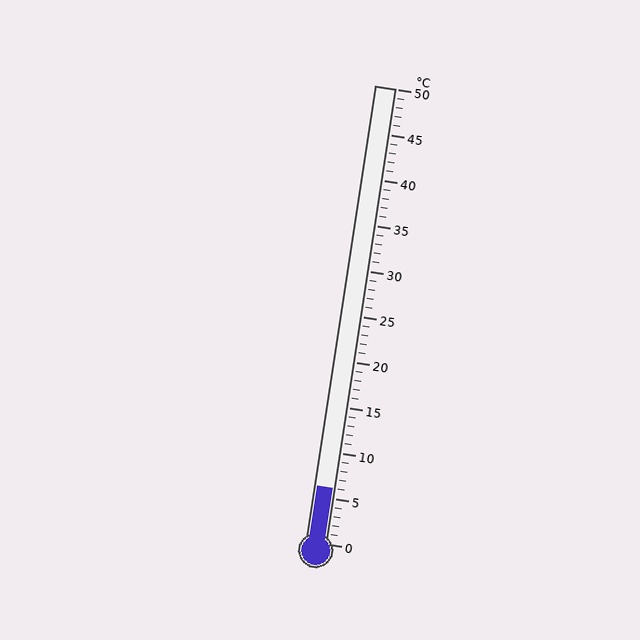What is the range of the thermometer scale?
The thermometer scale ranges from 0°C to 50°C.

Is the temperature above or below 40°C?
The temperature is below 40°C.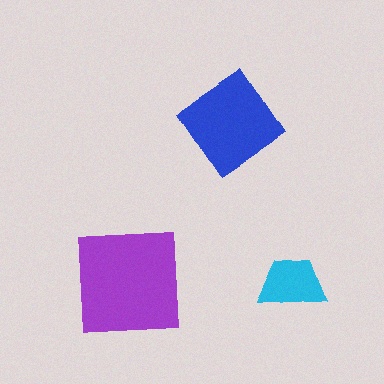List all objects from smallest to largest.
The cyan trapezoid, the blue diamond, the purple square.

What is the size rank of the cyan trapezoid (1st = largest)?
3rd.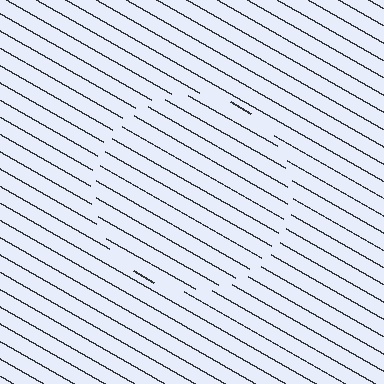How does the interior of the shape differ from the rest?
The interior of the shape contains the same grating, shifted by half a period — the contour is defined by the phase discontinuity where line-ends from the inner and outer gratings abut.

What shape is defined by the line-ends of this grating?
An illusory circle. The interior of the shape contains the same grating, shifted by half a period — the contour is defined by the phase discontinuity where line-ends from the inner and outer gratings abut.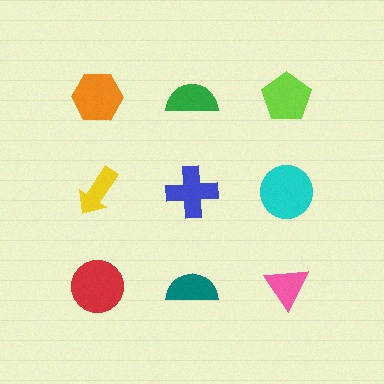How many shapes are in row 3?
3 shapes.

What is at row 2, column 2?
A blue cross.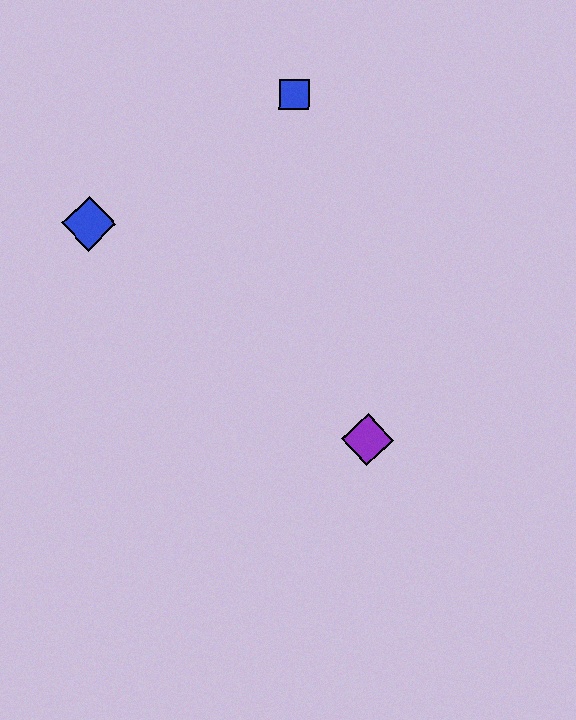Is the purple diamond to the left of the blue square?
No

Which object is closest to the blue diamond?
The blue square is closest to the blue diamond.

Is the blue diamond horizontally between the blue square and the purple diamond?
No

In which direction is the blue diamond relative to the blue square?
The blue diamond is to the left of the blue square.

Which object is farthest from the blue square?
The purple diamond is farthest from the blue square.